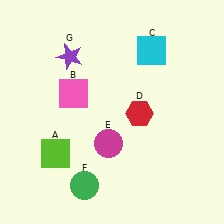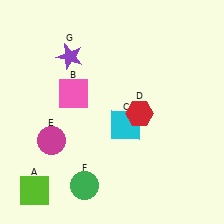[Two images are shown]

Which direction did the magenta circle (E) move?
The magenta circle (E) moved left.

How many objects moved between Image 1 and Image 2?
3 objects moved between the two images.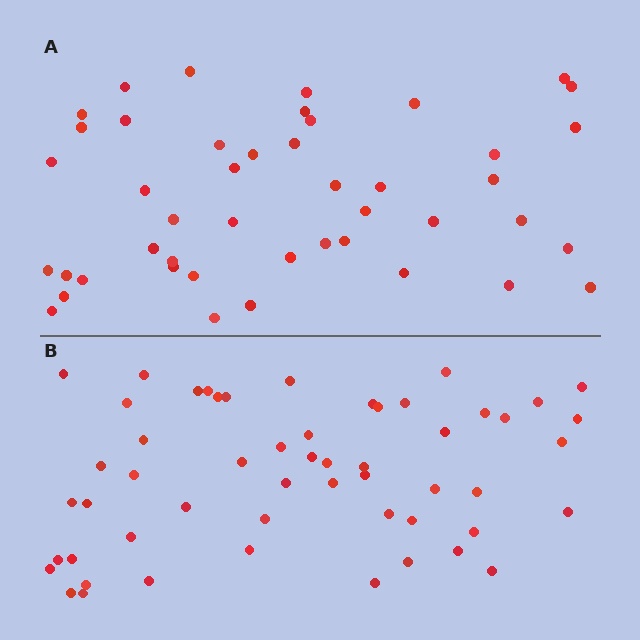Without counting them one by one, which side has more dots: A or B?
Region B (the bottom region) has more dots.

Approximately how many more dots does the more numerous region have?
Region B has roughly 8 or so more dots than region A.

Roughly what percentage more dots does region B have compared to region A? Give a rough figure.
About 20% more.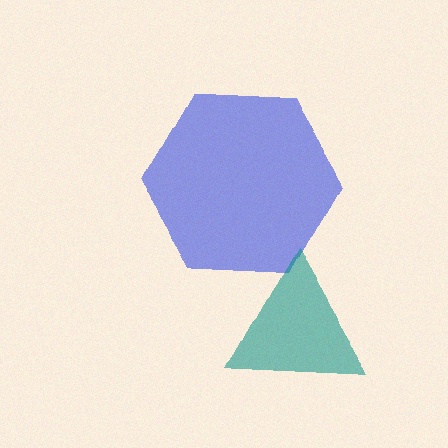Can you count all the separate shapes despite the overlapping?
Yes, there are 2 separate shapes.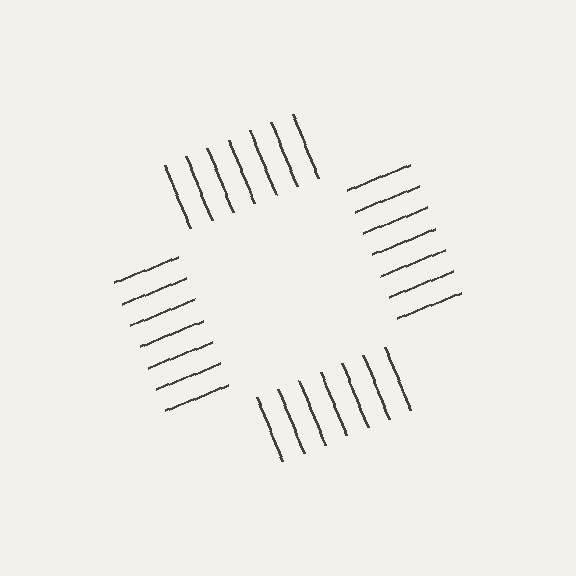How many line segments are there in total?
28 — 7 along each of the 4 edges.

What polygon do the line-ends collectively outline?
An illusory square — the line segments terminate on its edges but no continuous stroke is drawn.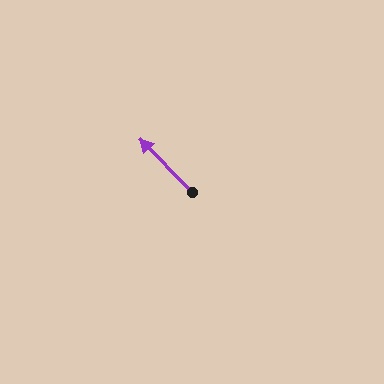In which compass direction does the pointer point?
Northwest.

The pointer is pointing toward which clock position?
Roughly 11 o'clock.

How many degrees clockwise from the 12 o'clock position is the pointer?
Approximately 315 degrees.